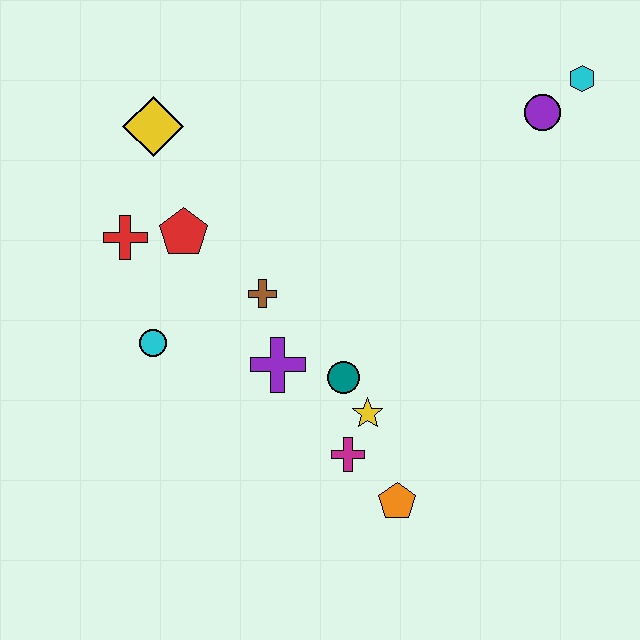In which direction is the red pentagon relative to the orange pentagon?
The red pentagon is above the orange pentagon.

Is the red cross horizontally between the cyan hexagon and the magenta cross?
No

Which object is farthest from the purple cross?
The cyan hexagon is farthest from the purple cross.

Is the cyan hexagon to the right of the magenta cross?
Yes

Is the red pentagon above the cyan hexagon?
No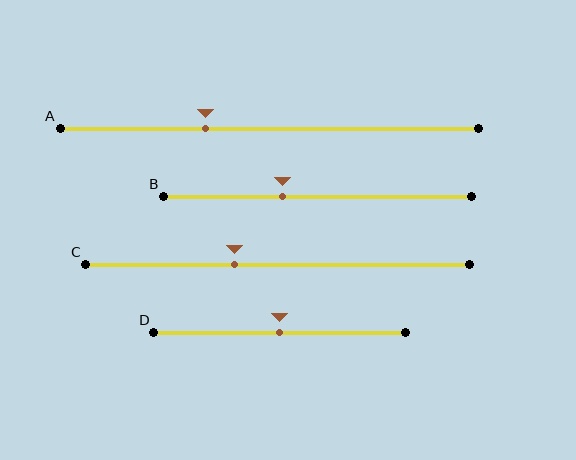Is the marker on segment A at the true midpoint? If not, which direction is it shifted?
No, the marker on segment A is shifted to the left by about 15% of the segment length.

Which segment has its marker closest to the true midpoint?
Segment D has its marker closest to the true midpoint.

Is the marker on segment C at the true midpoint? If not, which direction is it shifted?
No, the marker on segment C is shifted to the left by about 11% of the segment length.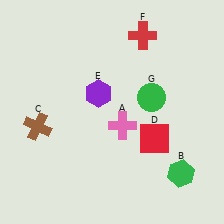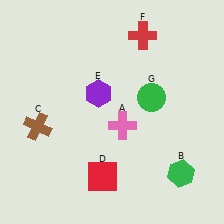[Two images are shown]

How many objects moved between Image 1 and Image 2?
1 object moved between the two images.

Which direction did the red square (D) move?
The red square (D) moved left.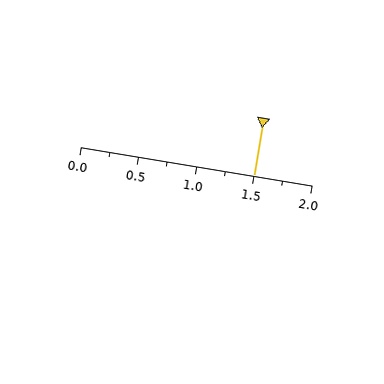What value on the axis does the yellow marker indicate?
The marker indicates approximately 1.5.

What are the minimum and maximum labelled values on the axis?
The axis runs from 0.0 to 2.0.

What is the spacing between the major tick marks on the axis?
The major ticks are spaced 0.5 apart.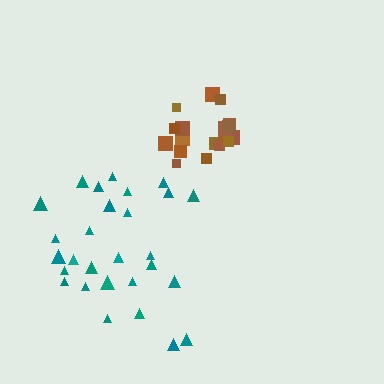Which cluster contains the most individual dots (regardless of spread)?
Teal (28).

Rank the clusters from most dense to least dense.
brown, teal.